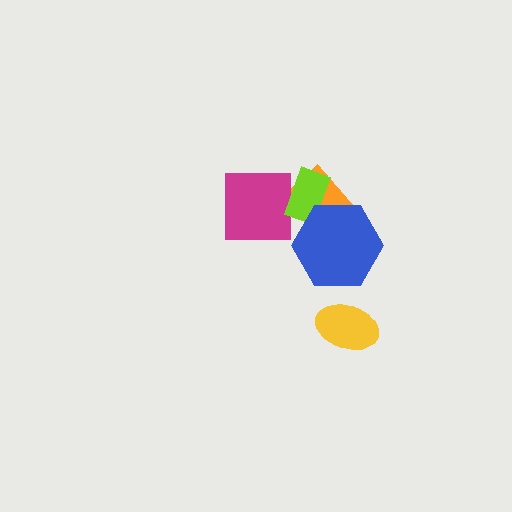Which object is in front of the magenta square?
The lime rectangle is in front of the magenta square.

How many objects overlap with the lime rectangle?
3 objects overlap with the lime rectangle.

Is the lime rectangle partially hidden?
Yes, it is partially covered by another shape.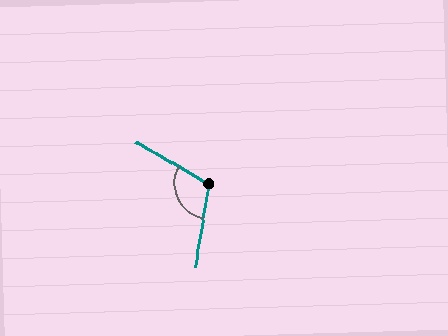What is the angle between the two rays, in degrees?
Approximately 111 degrees.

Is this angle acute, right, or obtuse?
It is obtuse.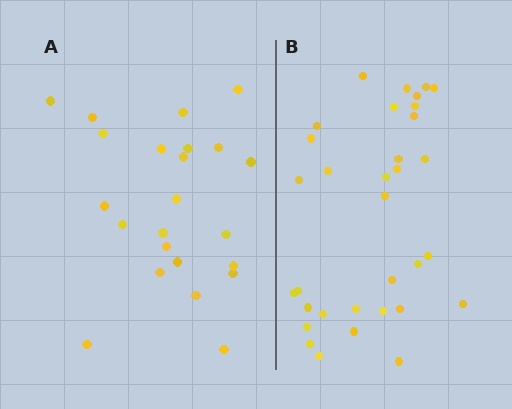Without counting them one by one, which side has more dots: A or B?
Region B (the right region) has more dots.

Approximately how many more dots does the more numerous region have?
Region B has roughly 10 or so more dots than region A.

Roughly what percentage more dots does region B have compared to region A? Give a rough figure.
About 45% more.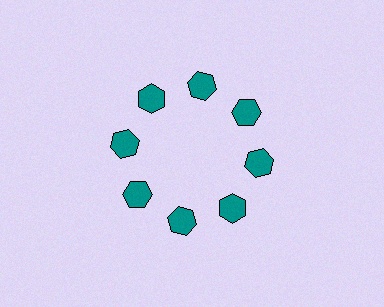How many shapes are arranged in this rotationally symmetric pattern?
There are 8 shapes, arranged in 8 groups of 1.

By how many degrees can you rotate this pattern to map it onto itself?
The pattern maps onto itself every 45 degrees of rotation.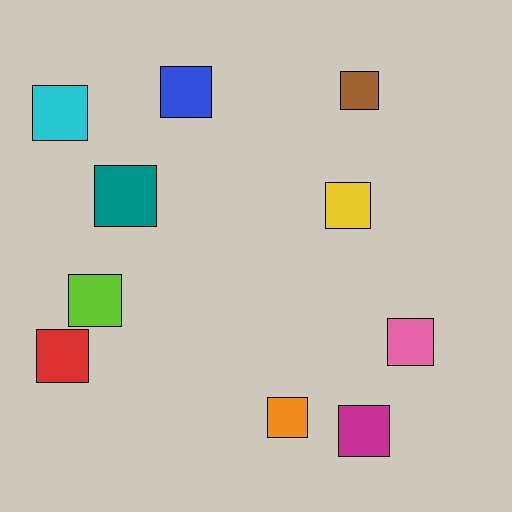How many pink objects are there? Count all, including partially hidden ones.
There is 1 pink object.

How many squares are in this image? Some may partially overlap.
There are 10 squares.